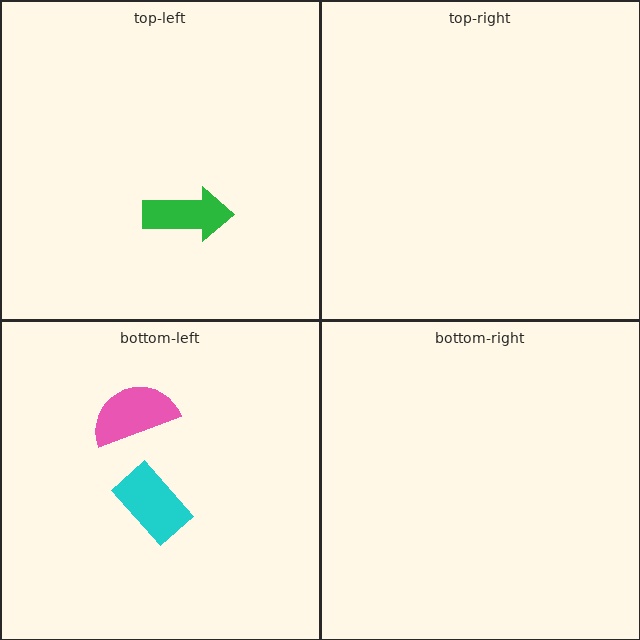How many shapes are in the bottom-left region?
2.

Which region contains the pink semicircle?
The bottom-left region.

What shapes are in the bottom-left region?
The pink semicircle, the cyan rectangle.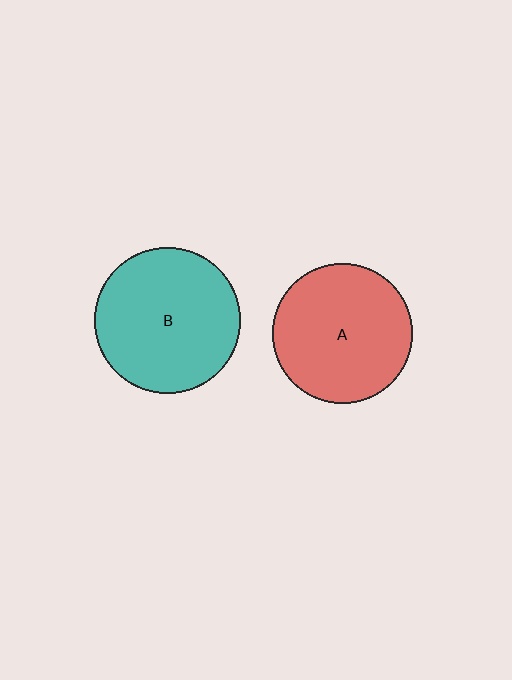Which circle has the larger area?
Circle B (teal).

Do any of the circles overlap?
No, none of the circles overlap.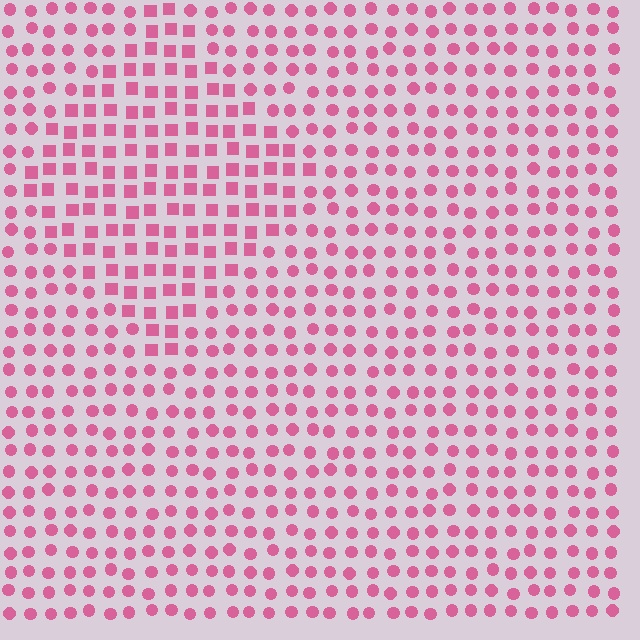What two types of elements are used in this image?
The image uses squares inside the diamond region and circles outside it.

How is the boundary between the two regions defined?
The boundary is defined by a change in element shape: squares inside vs. circles outside. All elements share the same color and spacing.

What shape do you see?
I see a diamond.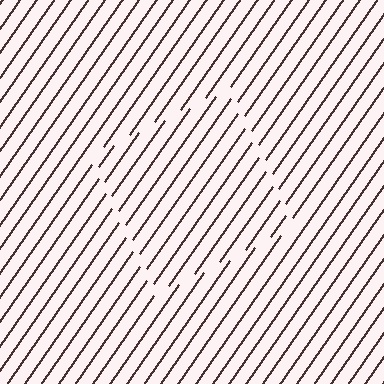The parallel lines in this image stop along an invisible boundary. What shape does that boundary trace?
An illusory square. The interior of the shape contains the same grating, shifted by half a period — the contour is defined by the phase discontinuity where line-ends from the inner and outer gratings abut.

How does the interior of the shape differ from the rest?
The interior of the shape contains the same grating, shifted by half a period — the contour is defined by the phase discontinuity where line-ends from the inner and outer gratings abut.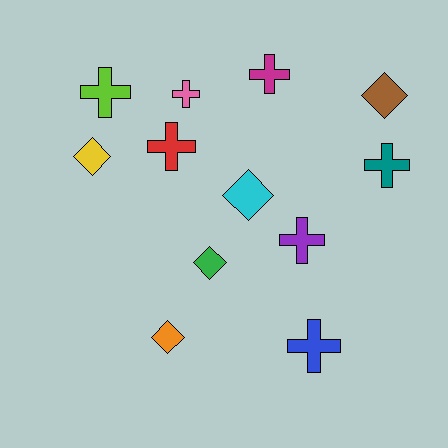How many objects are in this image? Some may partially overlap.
There are 12 objects.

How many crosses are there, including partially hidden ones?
There are 7 crosses.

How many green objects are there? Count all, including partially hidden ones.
There is 1 green object.